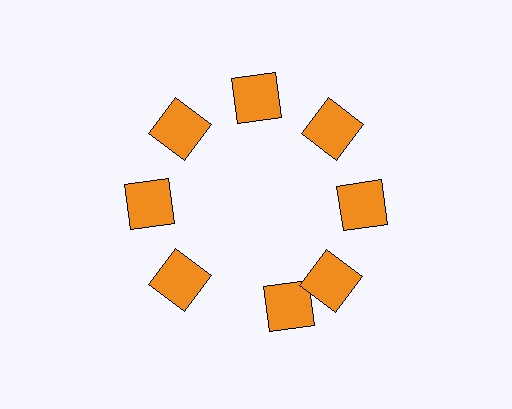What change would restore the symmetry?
The symmetry would be restored by rotating it back into even spacing with its neighbors so that all 8 squares sit at equal angles and equal distance from the center.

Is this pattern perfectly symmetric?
No. The 8 orange squares are arranged in a ring, but one element near the 6 o'clock position is rotated out of alignment along the ring, breaking the 8-fold rotational symmetry.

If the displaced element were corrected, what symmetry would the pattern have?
It would have 8-fold rotational symmetry — the pattern would map onto itself every 45 degrees.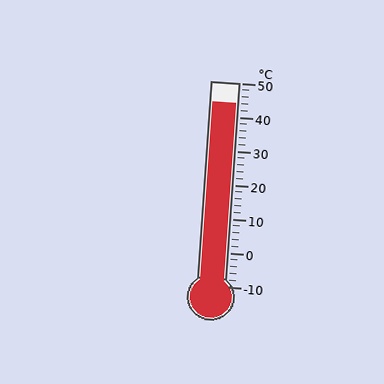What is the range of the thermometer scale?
The thermometer scale ranges from -10°C to 50°C.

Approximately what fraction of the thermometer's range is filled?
The thermometer is filled to approximately 90% of its range.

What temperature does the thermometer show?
The thermometer shows approximately 44°C.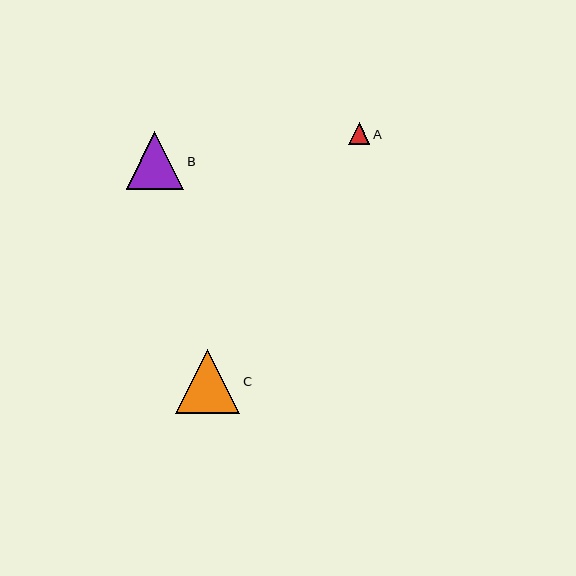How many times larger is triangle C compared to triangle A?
Triangle C is approximately 3.0 times the size of triangle A.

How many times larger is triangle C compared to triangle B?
Triangle C is approximately 1.1 times the size of triangle B.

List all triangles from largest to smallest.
From largest to smallest: C, B, A.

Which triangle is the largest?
Triangle C is the largest with a size of approximately 64 pixels.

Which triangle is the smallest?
Triangle A is the smallest with a size of approximately 21 pixels.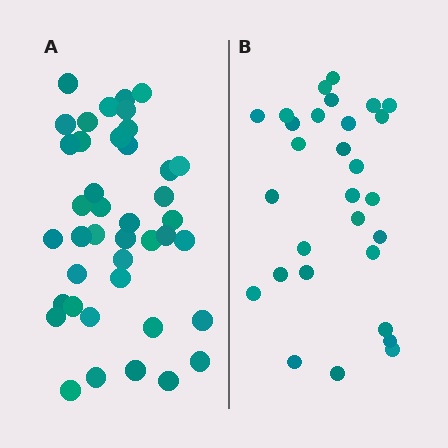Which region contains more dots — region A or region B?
Region A (the left region) has more dots.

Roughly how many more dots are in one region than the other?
Region A has roughly 12 or so more dots than region B.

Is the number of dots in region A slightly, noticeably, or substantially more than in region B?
Region A has noticeably more, but not dramatically so. The ratio is roughly 1.4 to 1.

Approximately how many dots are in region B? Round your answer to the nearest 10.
About 30 dots. (The exact count is 29, which rounds to 30.)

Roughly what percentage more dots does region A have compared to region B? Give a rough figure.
About 40% more.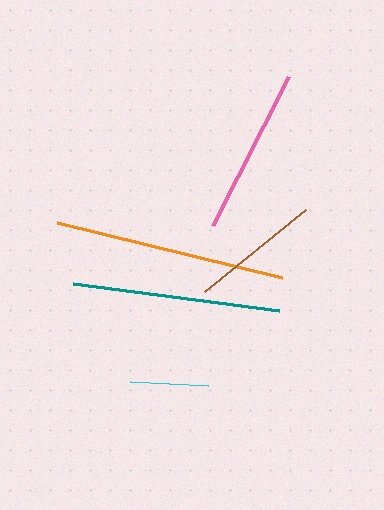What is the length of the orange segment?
The orange segment is approximately 232 pixels long.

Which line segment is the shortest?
The cyan line is the shortest at approximately 79 pixels.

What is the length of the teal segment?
The teal segment is approximately 208 pixels long.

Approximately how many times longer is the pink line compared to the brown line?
The pink line is approximately 1.3 times the length of the brown line.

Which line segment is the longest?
The orange line is the longest at approximately 232 pixels.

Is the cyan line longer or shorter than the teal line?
The teal line is longer than the cyan line.